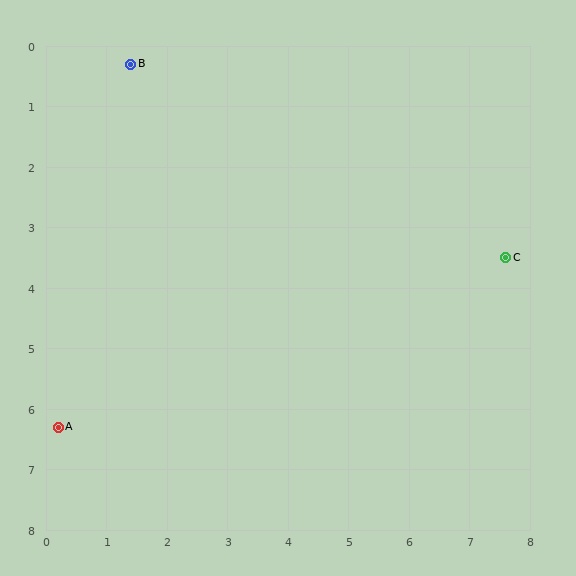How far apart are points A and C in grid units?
Points A and C are about 7.9 grid units apart.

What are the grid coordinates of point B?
Point B is at approximately (1.4, 0.3).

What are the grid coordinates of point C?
Point C is at approximately (7.6, 3.5).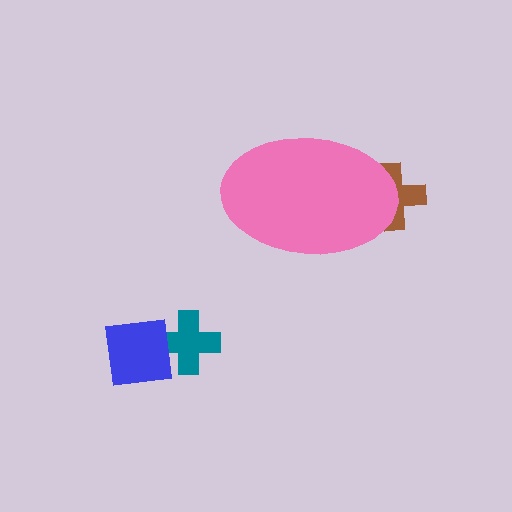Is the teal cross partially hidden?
No, the teal cross is fully visible.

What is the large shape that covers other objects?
A pink ellipse.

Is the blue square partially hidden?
No, the blue square is fully visible.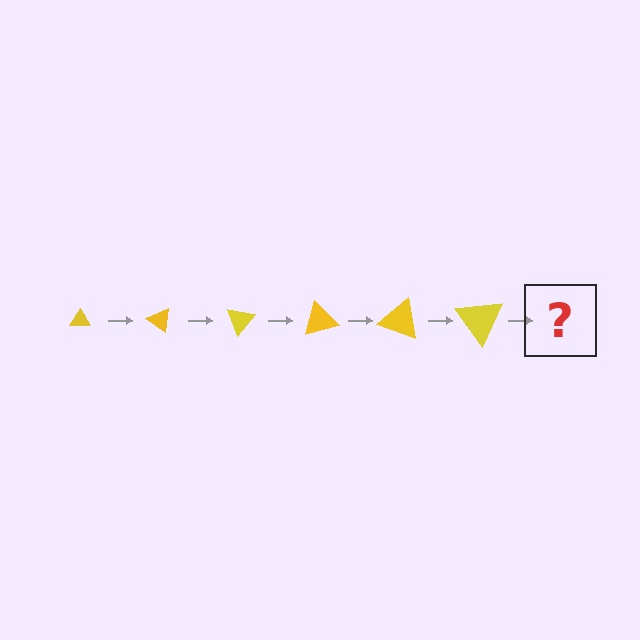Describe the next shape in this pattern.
It should be a triangle, larger than the previous one and rotated 210 degrees from the start.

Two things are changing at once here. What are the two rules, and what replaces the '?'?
The two rules are that the triangle grows larger each step and it rotates 35 degrees each step. The '?' should be a triangle, larger than the previous one and rotated 210 degrees from the start.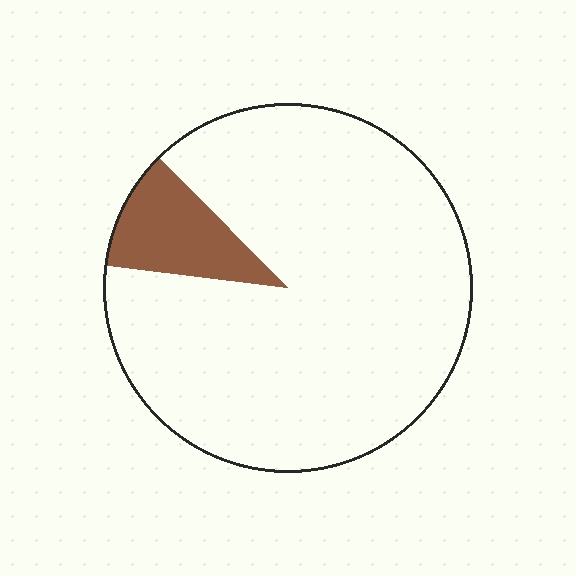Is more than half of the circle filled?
No.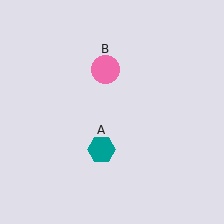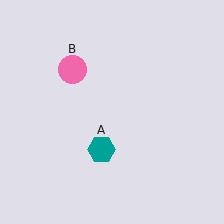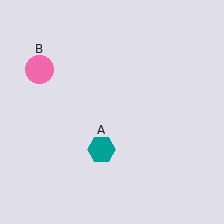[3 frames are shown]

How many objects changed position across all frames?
1 object changed position: pink circle (object B).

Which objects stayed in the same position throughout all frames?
Teal hexagon (object A) remained stationary.